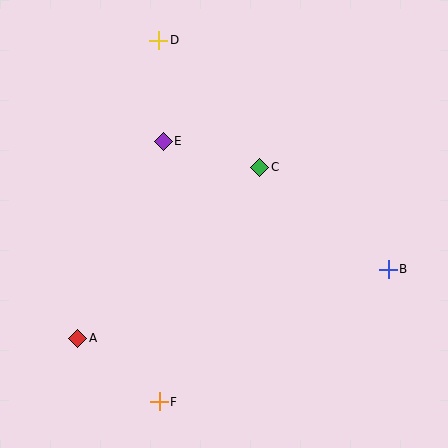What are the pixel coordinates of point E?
Point E is at (163, 141).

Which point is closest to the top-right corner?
Point C is closest to the top-right corner.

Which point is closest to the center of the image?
Point C at (260, 167) is closest to the center.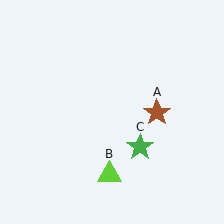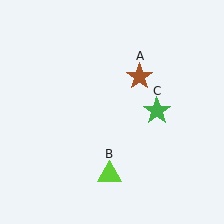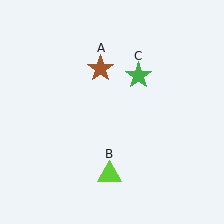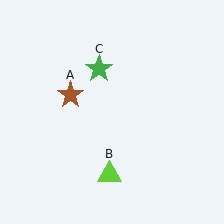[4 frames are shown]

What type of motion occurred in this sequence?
The brown star (object A), green star (object C) rotated counterclockwise around the center of the scene.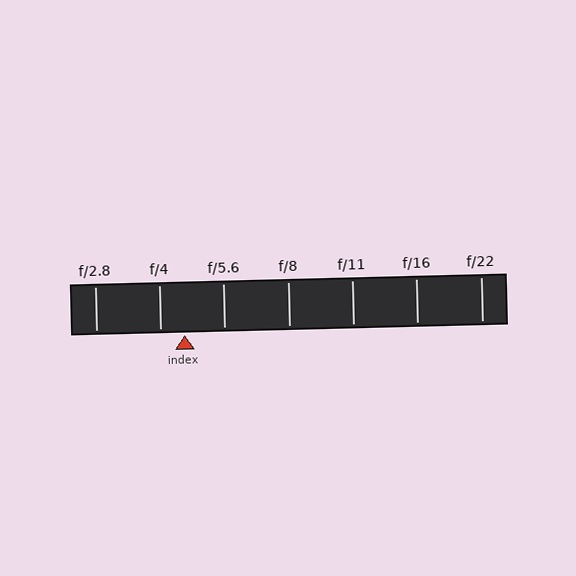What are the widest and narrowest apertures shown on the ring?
The widest aperture shown is f/2.8 and the narrowest is f/22.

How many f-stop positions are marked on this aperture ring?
There are 7 f-stop positions marked.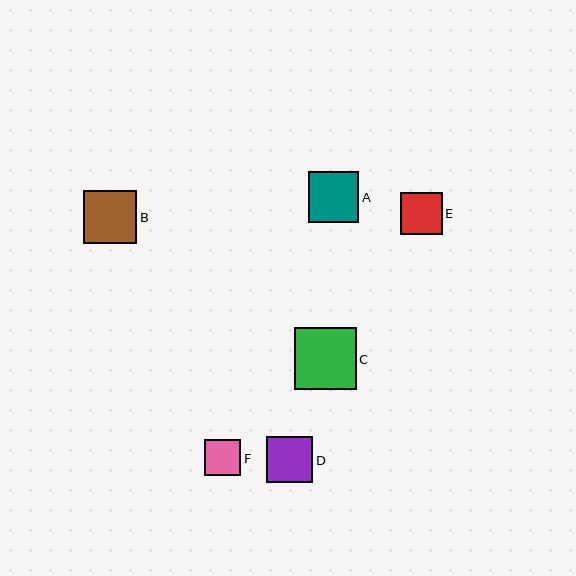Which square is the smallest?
Square F is the smallest with a size of approximately 36 pixels.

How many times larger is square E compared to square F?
Square E is approximately 1.2 times the size of square F.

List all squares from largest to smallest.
From largest to smallest: C, B, A, D, E, F.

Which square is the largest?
Square C is the largest with a size of approximately 62 pixels.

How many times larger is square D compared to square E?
Square D is approximately 1.1 times the size of square E.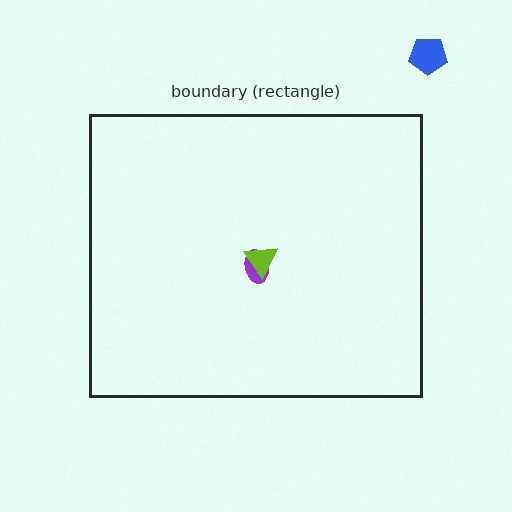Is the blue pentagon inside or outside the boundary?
Outside.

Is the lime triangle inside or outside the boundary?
Inside.